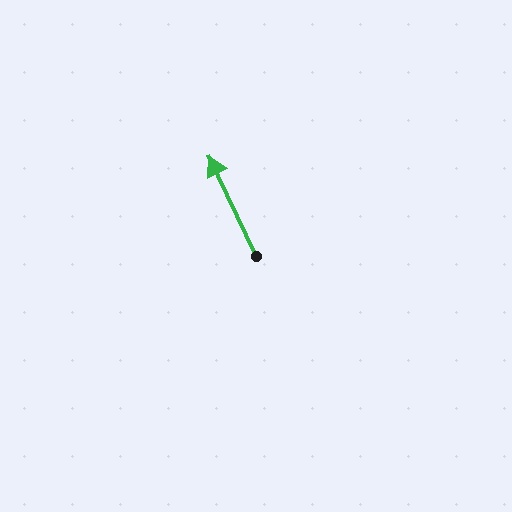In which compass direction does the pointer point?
Northwest.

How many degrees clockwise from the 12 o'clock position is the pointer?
Approximately 335 degrees.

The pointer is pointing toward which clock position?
Roughly 11 o'clock.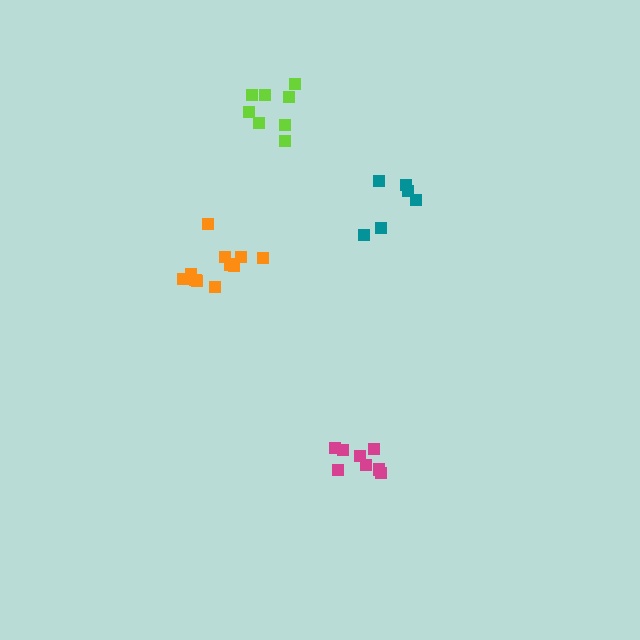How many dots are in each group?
Group 1: 6 dots, Group 2: 8 dots, Group 3: 11 dots, Group 4: 8 dots (33 total).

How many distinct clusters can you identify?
There are 4 distinct clusters.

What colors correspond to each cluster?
The clusters are colored: teal, lime, orange, magenta.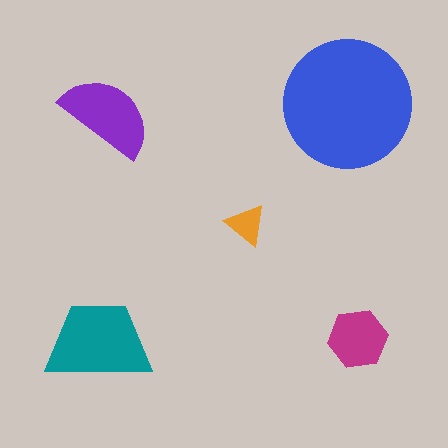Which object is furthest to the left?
The teal trapezoid is leftmost.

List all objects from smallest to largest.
The orange triangle, the magenta hexagon, the purple semicircle, the teal trapezoid, the blue circle.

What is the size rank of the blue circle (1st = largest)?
1st.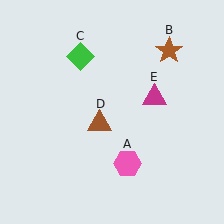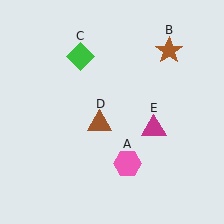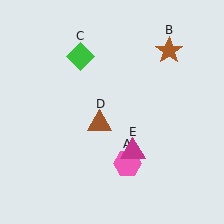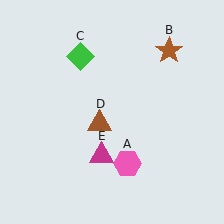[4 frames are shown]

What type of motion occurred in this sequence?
The magenta triangle (object E) rotated clockwise around the center of the scene.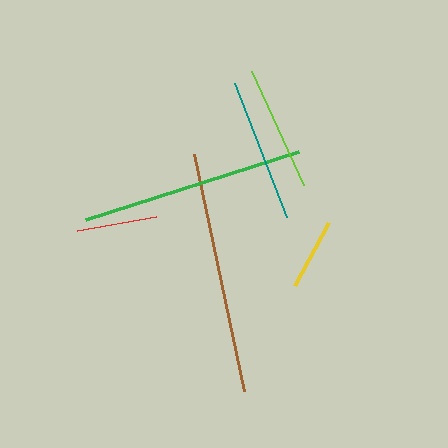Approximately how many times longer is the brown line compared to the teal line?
The brown line is approximately 1.7 times the length of the teal line.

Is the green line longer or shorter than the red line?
The green line is longer than the red line.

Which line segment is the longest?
The brown line is the longest at approximately 242 pixels.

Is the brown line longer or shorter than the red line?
The brown line is longer than the red line.